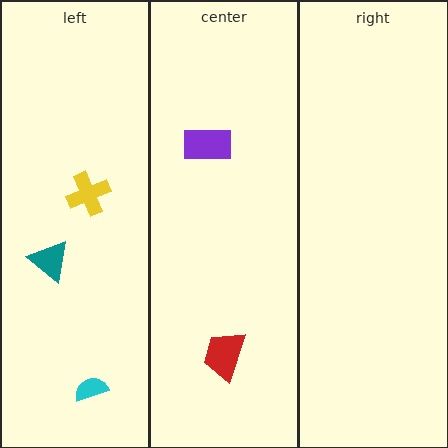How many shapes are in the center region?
2.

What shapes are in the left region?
The yellow cross, the teal triangle, the cyan semicircle.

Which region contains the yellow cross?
The left region.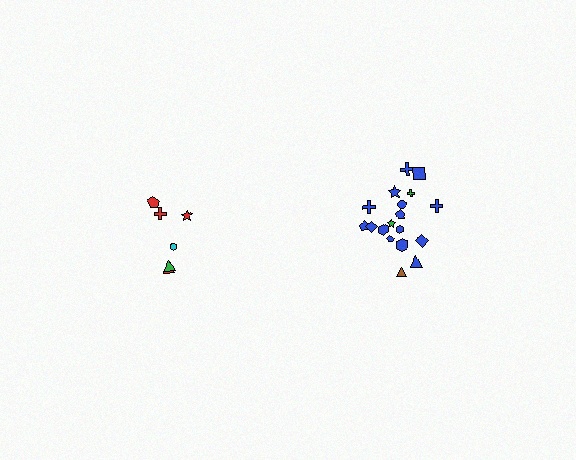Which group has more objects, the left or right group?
The right group.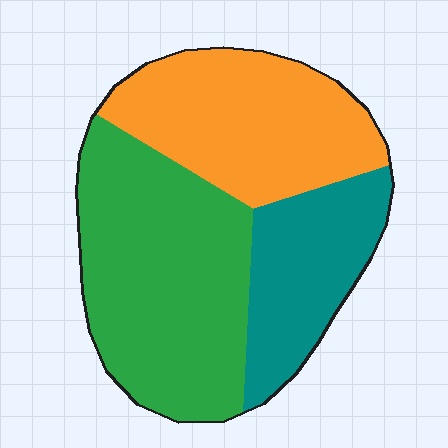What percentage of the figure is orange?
Orange takes up between a sixth and a third of the figure.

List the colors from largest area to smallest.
From largest to smallest: green, orange, teal.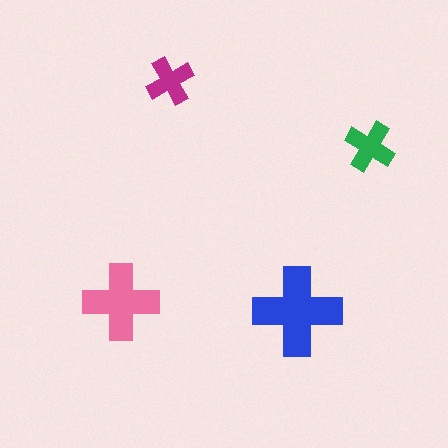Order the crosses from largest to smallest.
the blue one, the pink one, the green one, the magenta one.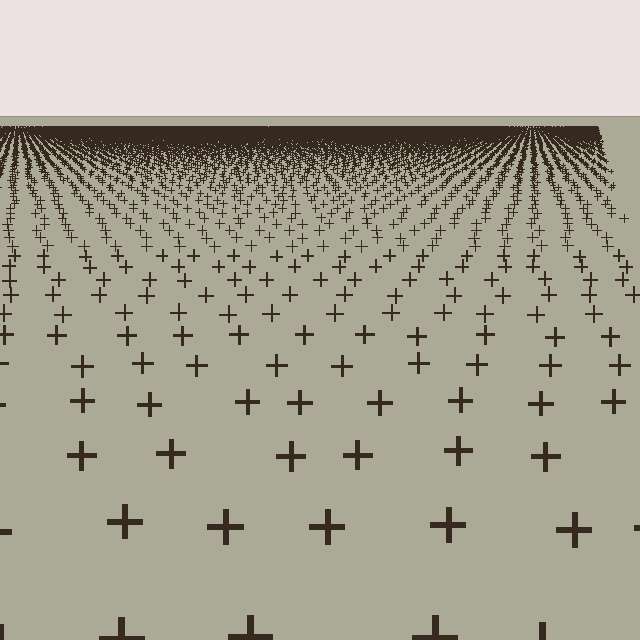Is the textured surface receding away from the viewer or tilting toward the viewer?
The surface is receding away from the viewer. Texture elements get smaller and denser toward the top.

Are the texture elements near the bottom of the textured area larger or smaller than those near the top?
Larger. Near the bottom, elements are closer to the viewer and appear at a bigger on-screen size.